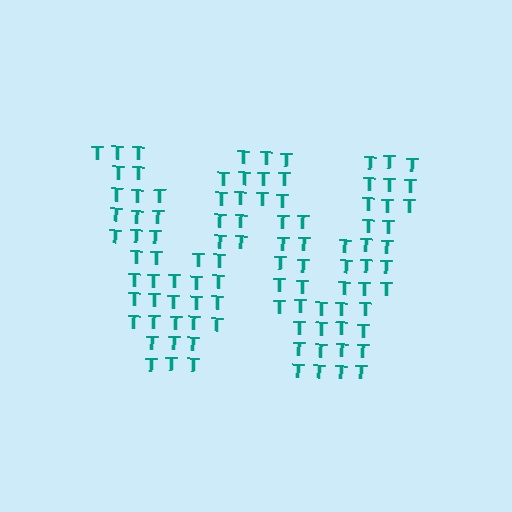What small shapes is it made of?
It is made of small letter T's.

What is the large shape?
The large shape is the letter W.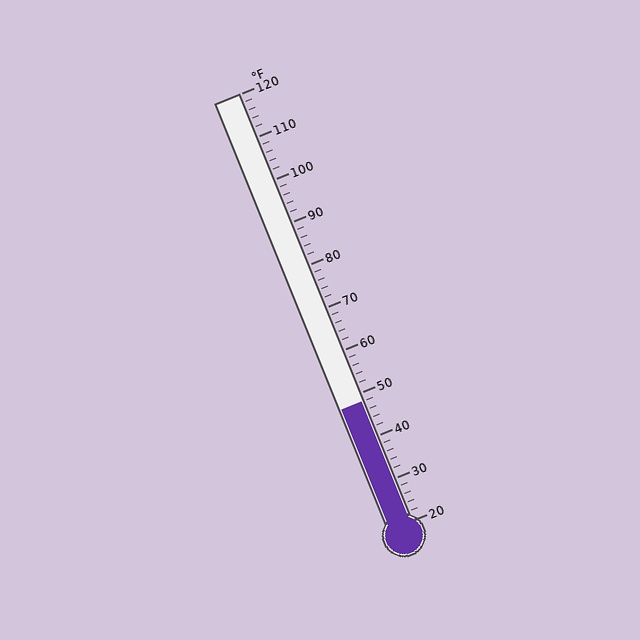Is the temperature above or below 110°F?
The temperature is below 110°F.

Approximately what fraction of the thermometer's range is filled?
The thermometer is filled to approximately 30% of its range.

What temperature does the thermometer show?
The thermometer shows approximately 48°F.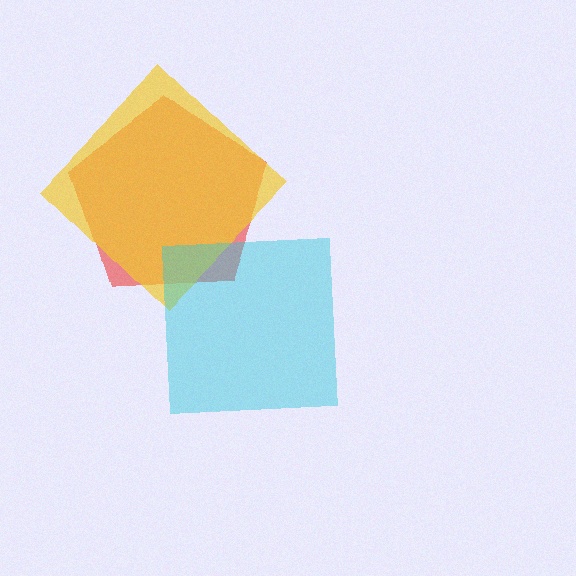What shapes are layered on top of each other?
The layered shapes are: a red pentagon, a yellow diamond, a cyan square.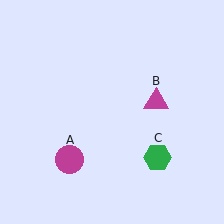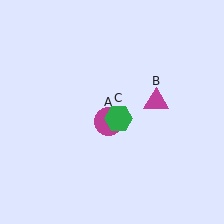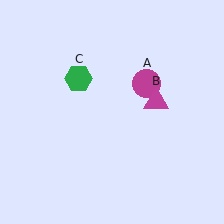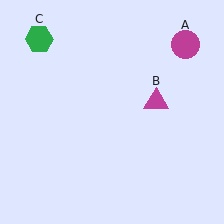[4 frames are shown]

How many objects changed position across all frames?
2 objects changed position: magenta circle (object A), green hexagon (object C).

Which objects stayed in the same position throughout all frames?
Magenta triangle (object B) remained stationary.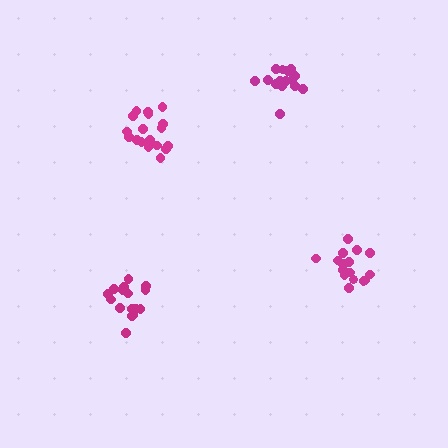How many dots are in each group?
Group 1: 16 dots, Group 2: 19 dots, Group 3: 16 dots, Group 4: 16 dots (67 total).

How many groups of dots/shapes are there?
There are 4 groups.